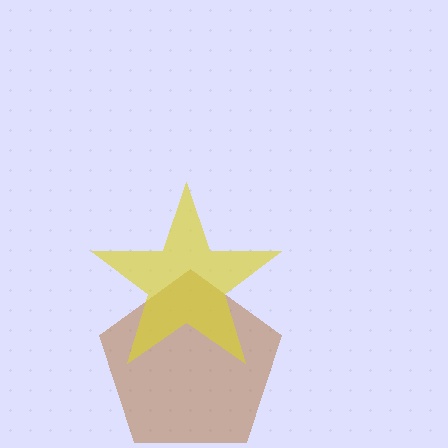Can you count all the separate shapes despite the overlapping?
Yes, there are 2 separate shapes.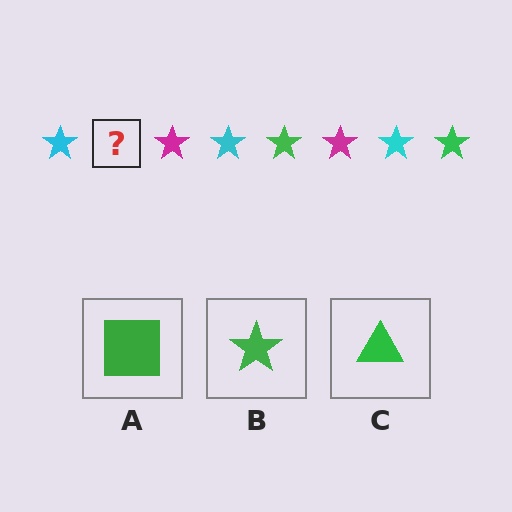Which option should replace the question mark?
Option B.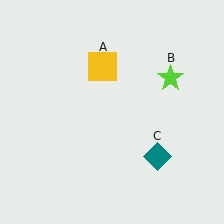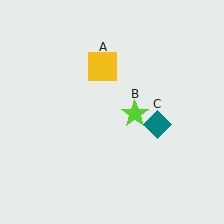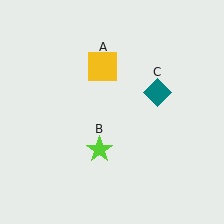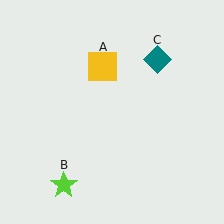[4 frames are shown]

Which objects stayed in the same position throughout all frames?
Yellow square (object A) remained stationary.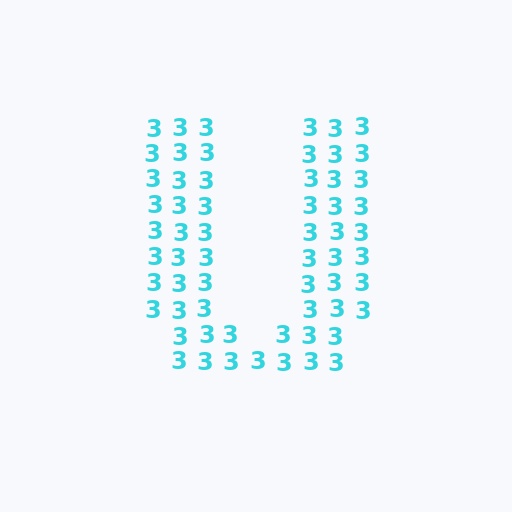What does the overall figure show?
The overall figure shows the letter U.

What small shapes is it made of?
It is made of small digit 3's.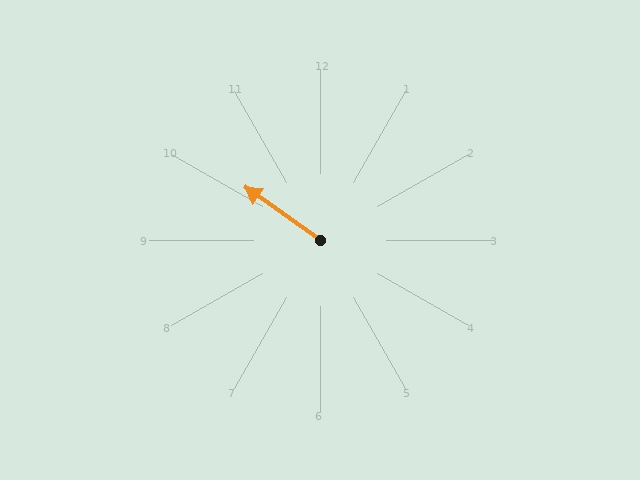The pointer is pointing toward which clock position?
Roughly 10 o'clock.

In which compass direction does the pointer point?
Northwest.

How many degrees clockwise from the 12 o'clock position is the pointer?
Approximately 305 degrees.